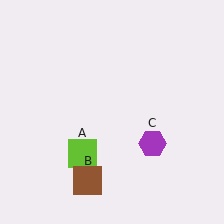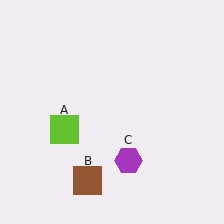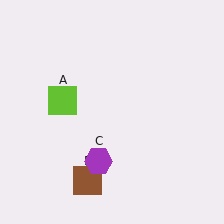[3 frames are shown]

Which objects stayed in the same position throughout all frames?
Brown square (object B) remained stationary.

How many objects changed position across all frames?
2 objects changed position: lime square (object A), purple hexagon (object C).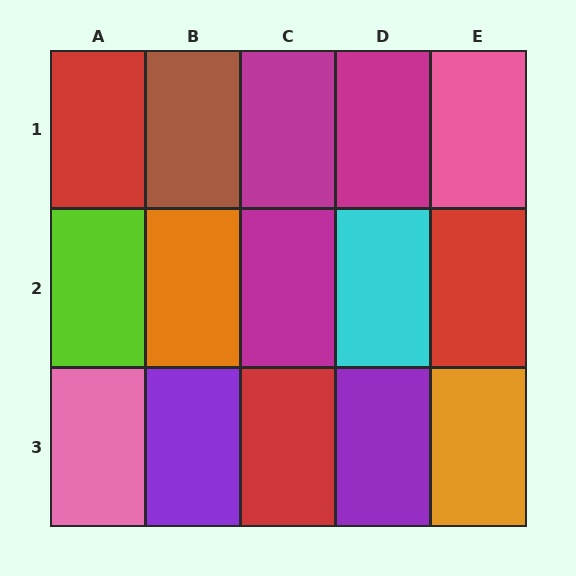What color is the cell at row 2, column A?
Lime.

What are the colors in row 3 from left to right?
Pink, purple, red, purple, orange.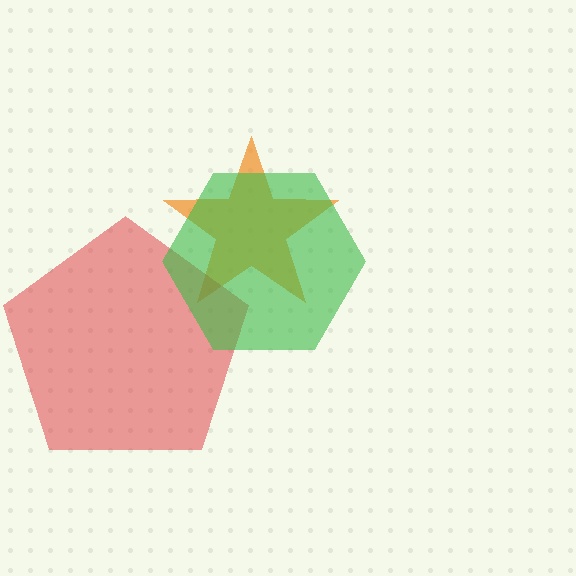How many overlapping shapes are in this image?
There are 3 overlapping shapes in the image.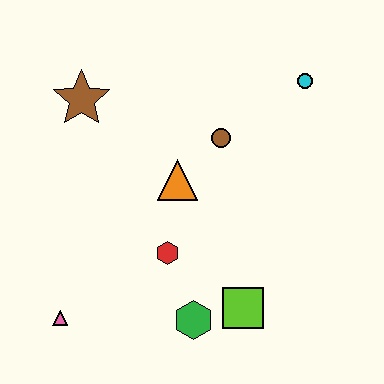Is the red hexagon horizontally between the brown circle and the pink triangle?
Yes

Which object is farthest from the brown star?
The lime square is farthest from the brown star.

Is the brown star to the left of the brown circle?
Yes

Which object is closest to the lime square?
The green hexagon is closest to the lime square.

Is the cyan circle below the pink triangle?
No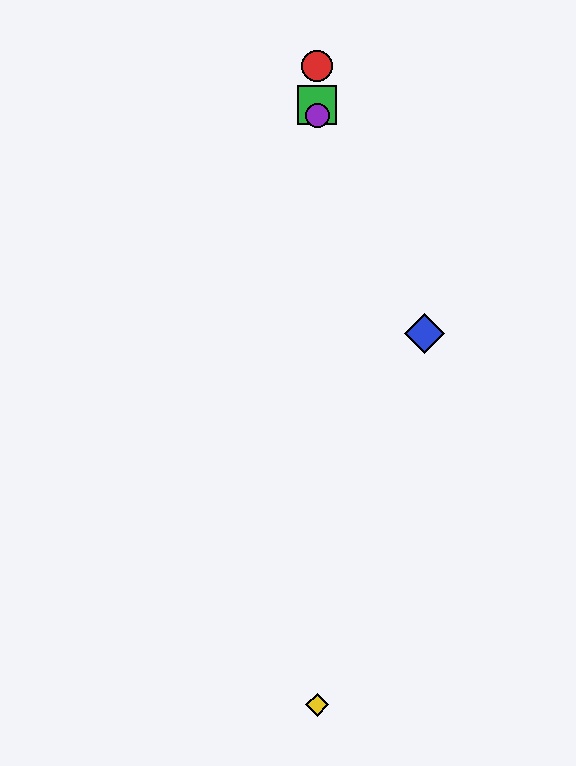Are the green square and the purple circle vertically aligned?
Yes, both are at x≈317.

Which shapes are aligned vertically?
The red circle, the green square, the yellow diamond, the purple circle are aligned vertically.